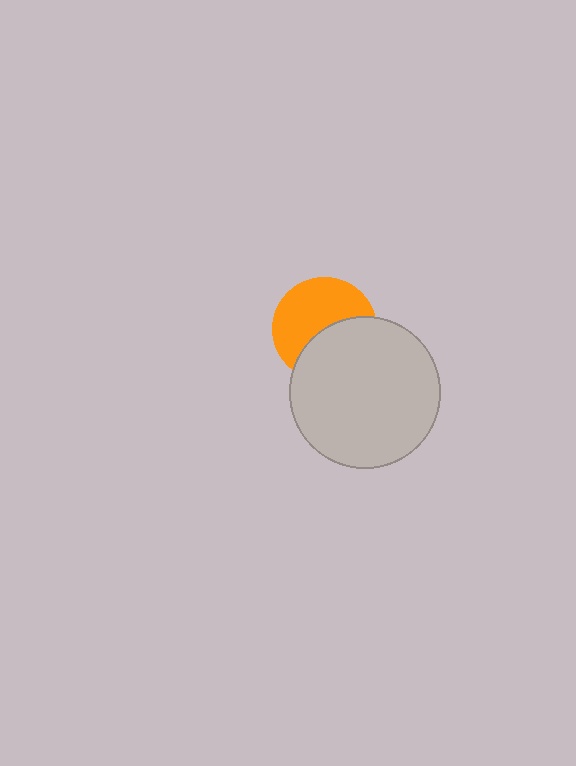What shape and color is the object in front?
The object in front is a light gray circle.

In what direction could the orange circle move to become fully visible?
The orange circle could move up. That would shift it out from behind the light gray circle entirely.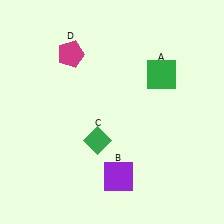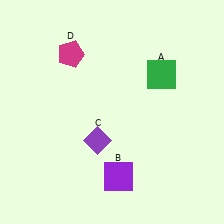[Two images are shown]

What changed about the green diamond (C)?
In Image 1, C is green. In Image 2, it changed to purple.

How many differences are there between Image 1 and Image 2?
There is 1 difference between the two images.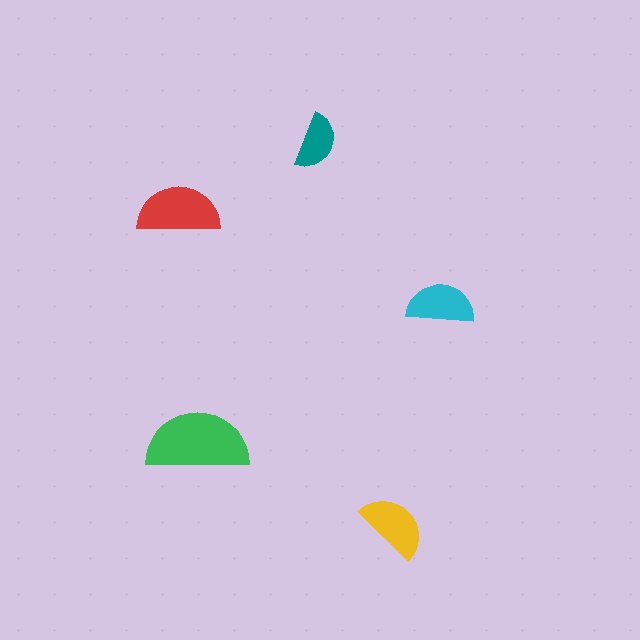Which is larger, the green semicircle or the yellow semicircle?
The green one.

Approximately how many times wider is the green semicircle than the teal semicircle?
About 2 times wider.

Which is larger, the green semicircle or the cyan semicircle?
The green one.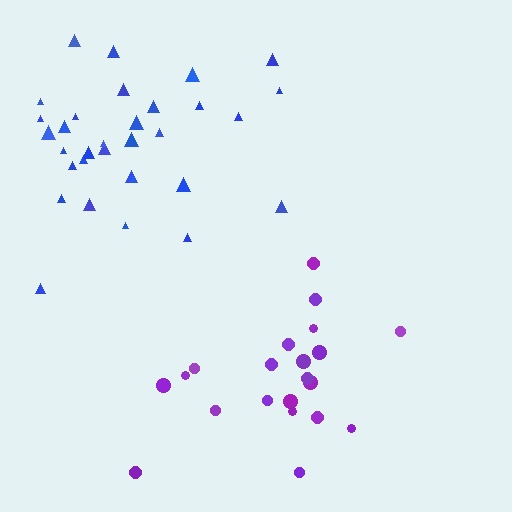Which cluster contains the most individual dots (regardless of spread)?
Blue (32).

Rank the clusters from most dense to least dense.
blue, purple.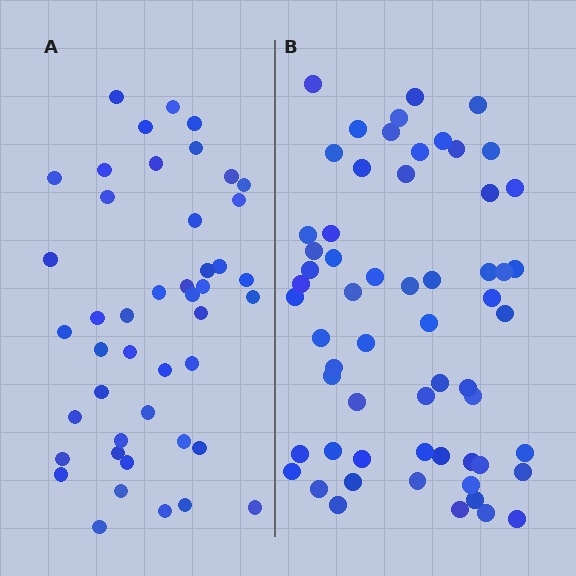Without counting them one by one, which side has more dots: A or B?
Region B (the right region) has more dots.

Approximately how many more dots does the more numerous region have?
Region B has approximately 15 more dots than region A.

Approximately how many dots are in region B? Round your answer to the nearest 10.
About 60 dots.